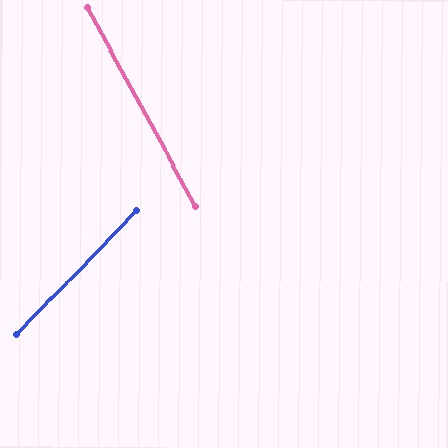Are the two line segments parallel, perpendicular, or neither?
Neither parallel nor perpendicular — they differ by about 72°.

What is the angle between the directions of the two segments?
Approximately 72 degrees.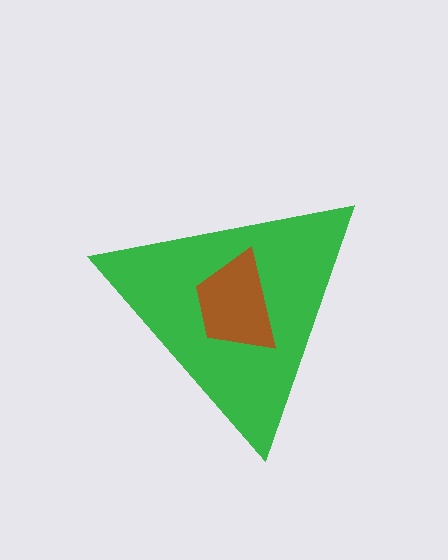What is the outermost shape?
The green triangle.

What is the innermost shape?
The brown trapezoid.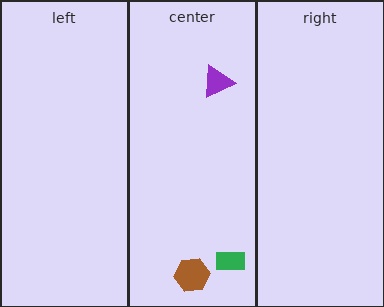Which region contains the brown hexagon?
The center region.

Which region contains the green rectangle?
The center region.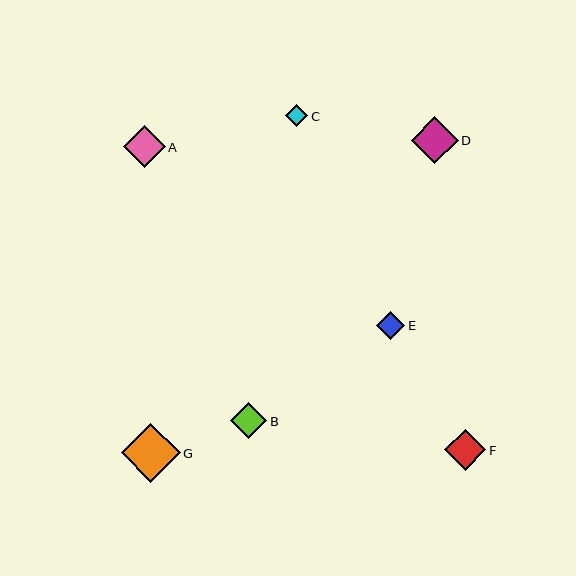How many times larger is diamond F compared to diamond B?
Diamond F is approximately 1.1 times the size of diamond B.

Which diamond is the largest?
Diamond G is the largest with a size of approximately 59 pixels.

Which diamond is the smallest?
Diamond C is the smallest with a size of approximately 22 pixels.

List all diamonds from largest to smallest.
From largest to smallest: G, D, A, F, B, E, C.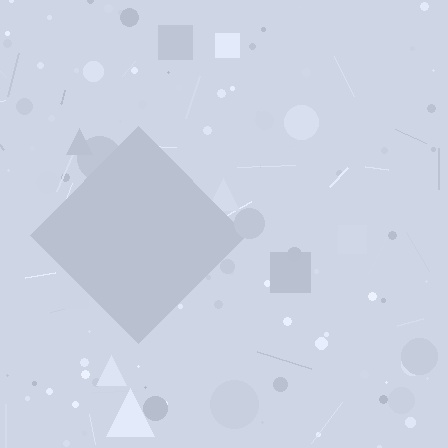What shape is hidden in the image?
A diamond is hidden in the image.